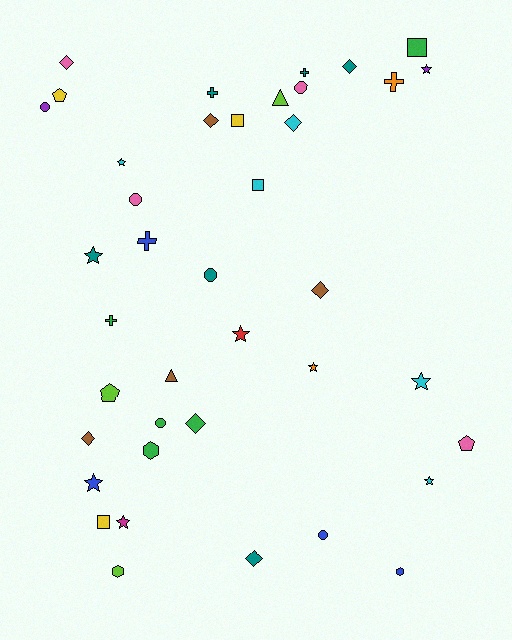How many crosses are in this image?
There are 5 crosses.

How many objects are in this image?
There are 40 objects.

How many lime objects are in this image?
There are 3 lime objects.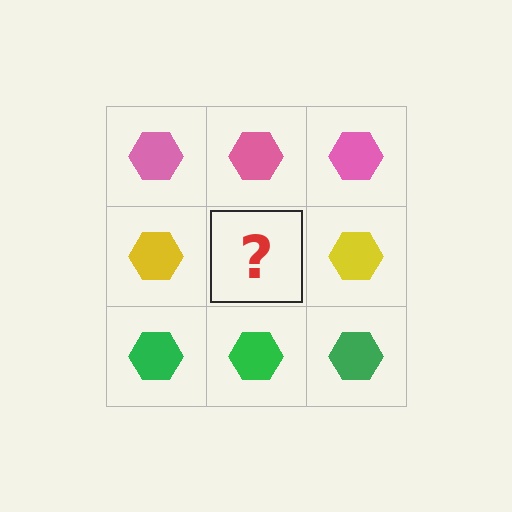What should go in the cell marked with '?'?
The missing cell should contain a yellow hexagon.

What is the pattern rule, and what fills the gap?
The rule is that each row has a consistent color. The gap should be filled with a yellow hexagon.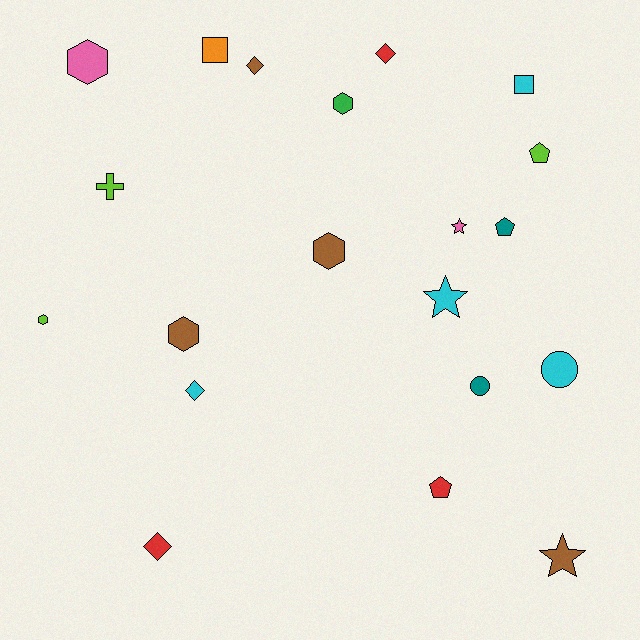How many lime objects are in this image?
There are 3 lime objects.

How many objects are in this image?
There are 20 objects.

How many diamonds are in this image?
There are 4 diamonds.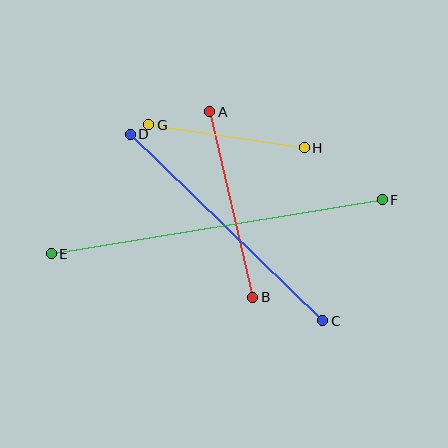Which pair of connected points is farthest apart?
Points E and F are farthest apart.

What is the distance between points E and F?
The distance is approximately 335 pixels.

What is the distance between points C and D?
The distance is approximately 268 pixels.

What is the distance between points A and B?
The distance is approximately 191 pixels.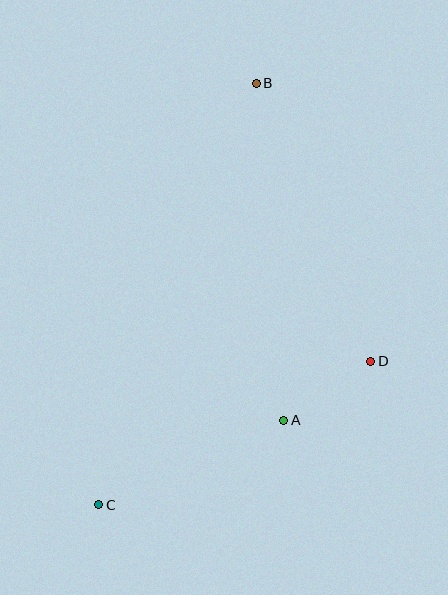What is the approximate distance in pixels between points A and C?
The distance between A and C is approximately 203 pixels.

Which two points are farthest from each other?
Points B and C are farthest from each other.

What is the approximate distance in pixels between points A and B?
The distance between A and B is approximately 338 pixels.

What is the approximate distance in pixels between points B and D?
The distance between B and D is approximately 301 pixels.